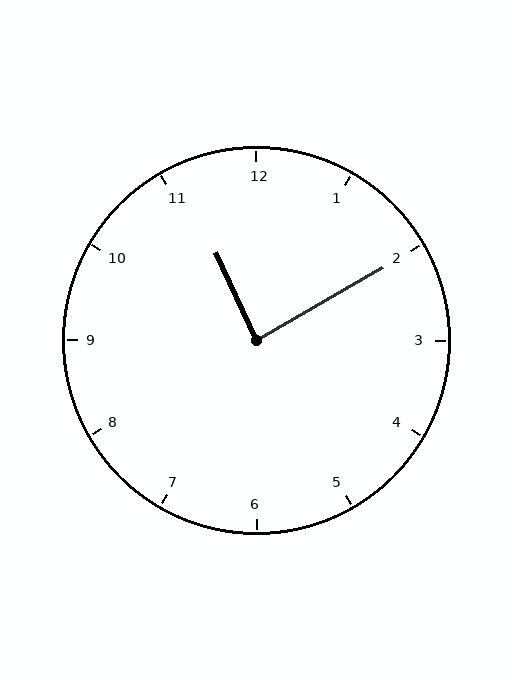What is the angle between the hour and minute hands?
Approximately 85 degrees.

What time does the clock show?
11:10.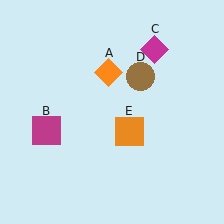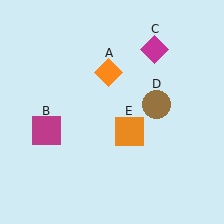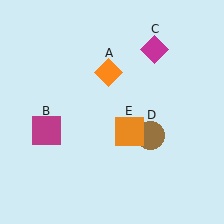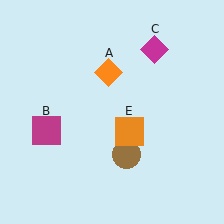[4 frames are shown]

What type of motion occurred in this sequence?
The brown circle (object D) rotated clockwise around the center of the scene.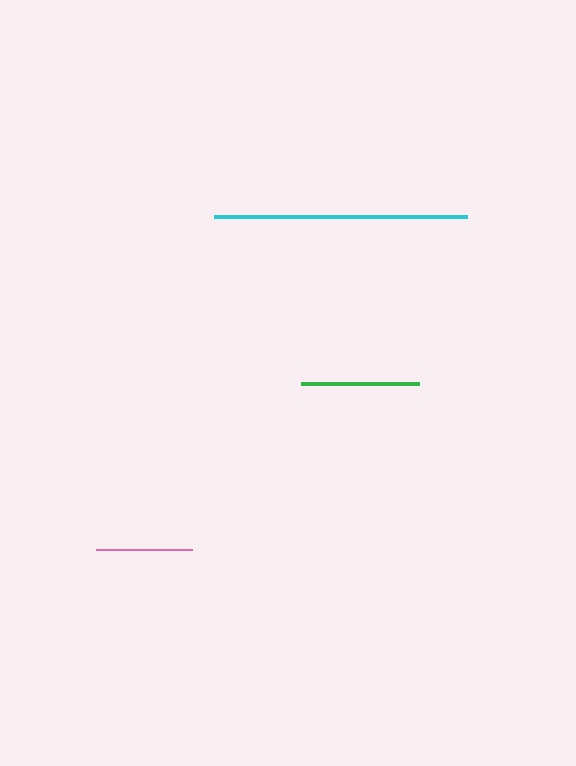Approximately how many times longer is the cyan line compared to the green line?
The cyan line is approximately 2.1 times the length of the green line.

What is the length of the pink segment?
The pink segment is approximately 96 pixels long.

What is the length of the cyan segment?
The cyan segment is approximately 253 pixels long.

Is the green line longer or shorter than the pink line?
The green line is longer than the pink line.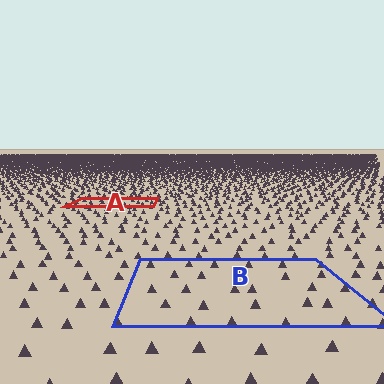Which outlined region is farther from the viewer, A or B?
Region A is farther from the viewer — the texture elements inside it appear smaller and more densely packed.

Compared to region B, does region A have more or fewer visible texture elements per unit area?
Region A has more texture elements per unit area — they are packed more densely because it is farther away.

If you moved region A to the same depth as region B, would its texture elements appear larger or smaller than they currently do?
They would appear larger. At a closer depth, the same texture elements are projected at a bigger on-screen size.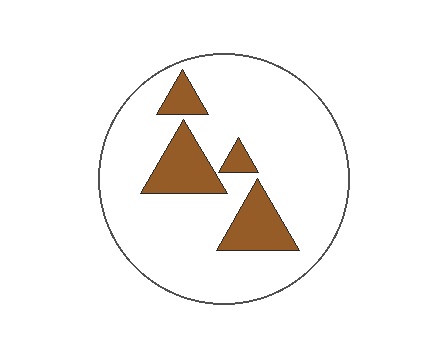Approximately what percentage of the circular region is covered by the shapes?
Approximately 15%.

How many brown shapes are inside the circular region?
4.